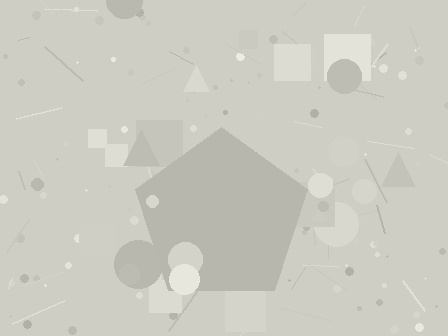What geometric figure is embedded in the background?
A pentagon is embedded in the background.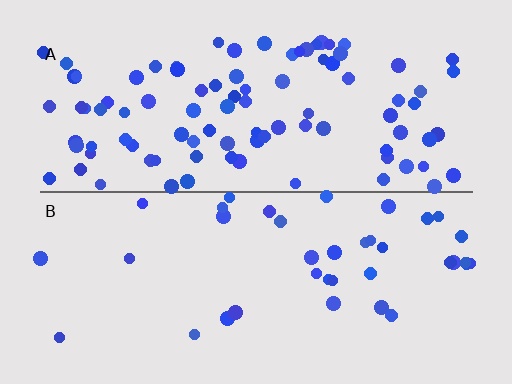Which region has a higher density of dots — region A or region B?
A (the top).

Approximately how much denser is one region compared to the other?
Approximately 2.4× — region A over region B.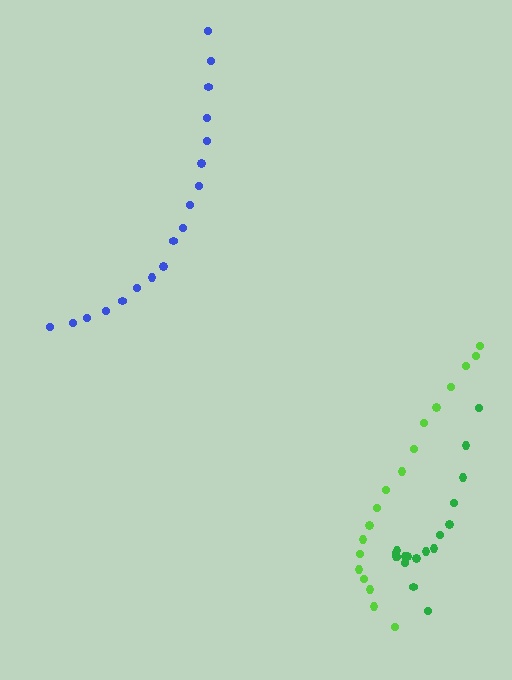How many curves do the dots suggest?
There are 3 distinct paths.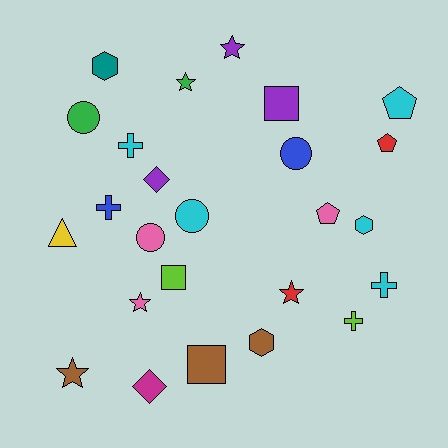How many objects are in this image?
There are 25 objects.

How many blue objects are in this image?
There are 2 blue objects.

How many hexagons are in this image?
There are 3 hexagons.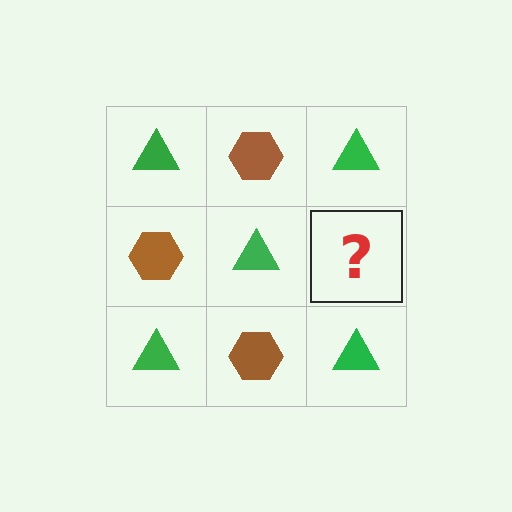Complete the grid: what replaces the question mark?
The question mark should be replaced with a brown hexagon.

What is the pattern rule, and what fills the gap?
The rule is that it alternates green triangle and brown hexagon in a checkerboard pattern. The gap should be filled with a brown hexagon.